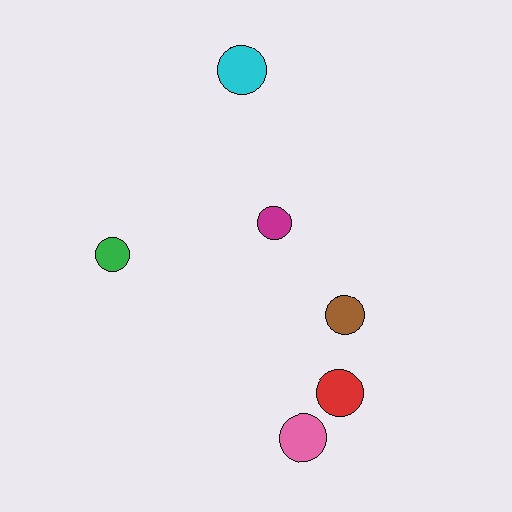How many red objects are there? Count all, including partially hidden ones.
There is 1 red object.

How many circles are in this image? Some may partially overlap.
There are 6 circles.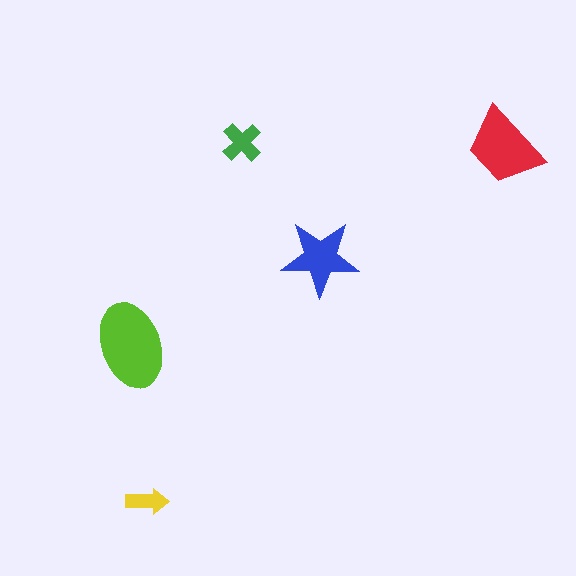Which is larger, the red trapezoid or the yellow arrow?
The red trapezoid.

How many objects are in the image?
There are 5 objects in the image.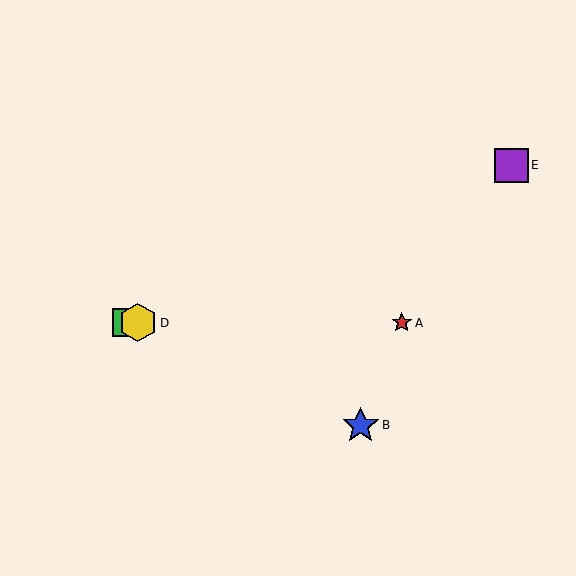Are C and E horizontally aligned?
No, C is at y≈323 and E is at y≈165.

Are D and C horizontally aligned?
Yes, both are at y≈323.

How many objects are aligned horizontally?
3 objects (A, C, D) are aligned horizontally.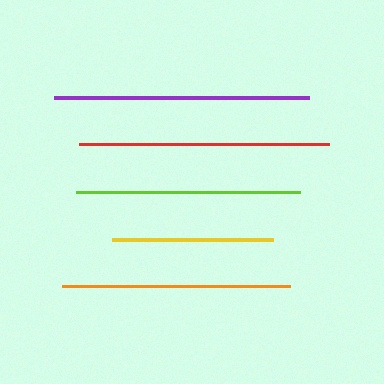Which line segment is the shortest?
The yellow line is the shortest at approximately 161 pixels.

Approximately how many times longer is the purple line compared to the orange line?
The purple line is approximately 1.1 times the length of the orange line.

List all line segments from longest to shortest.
From longest to shortest: purple, red, orange, lime, yellow.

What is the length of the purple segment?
The purple segment is approximately 255 pixels long.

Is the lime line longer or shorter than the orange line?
The orange line is longer than the lime line.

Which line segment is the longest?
The purple line is the longest at approximately 255 pixels.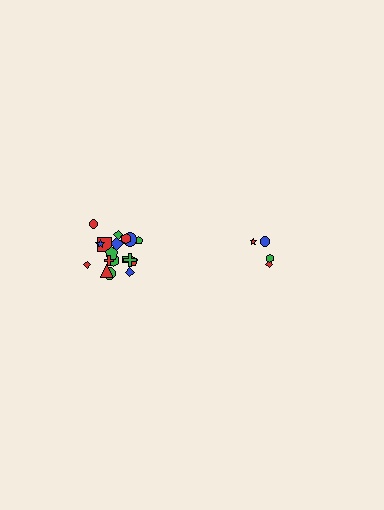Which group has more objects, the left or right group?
The left group.